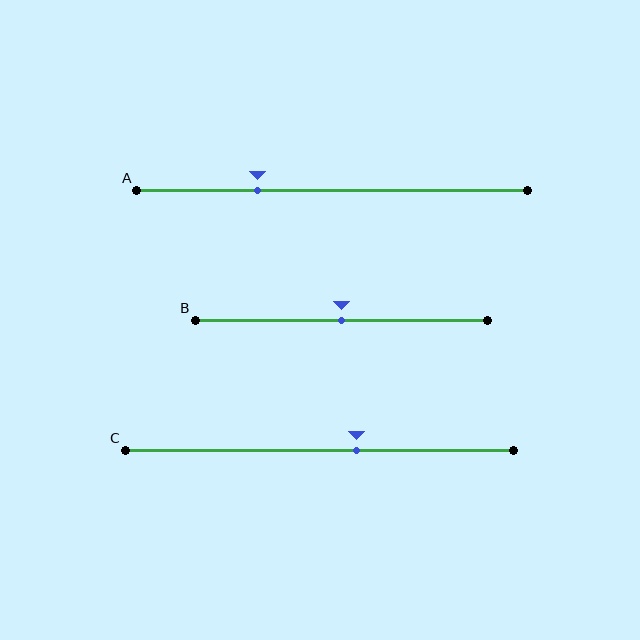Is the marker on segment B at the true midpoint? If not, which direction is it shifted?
Yes, the marker on segment B is at the true midpoint.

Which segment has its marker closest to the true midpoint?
Segment B has its marker closest to the true midpoint.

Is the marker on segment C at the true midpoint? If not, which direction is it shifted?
No, the marker on segment C is shifted to the right by about 10% of the segment length.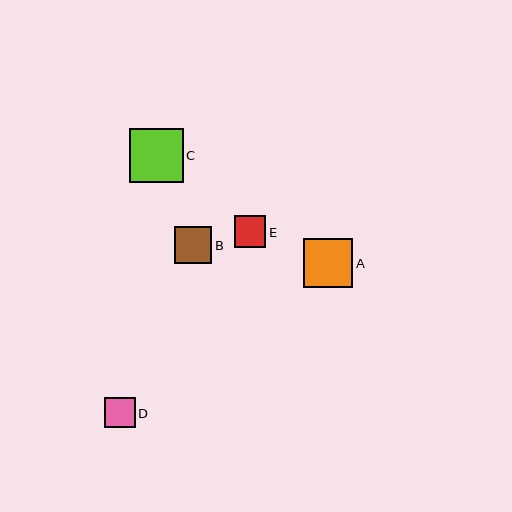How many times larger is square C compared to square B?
Square C is approximately 1.4 times the size of square B.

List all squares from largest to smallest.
From largest to smallest: C, A, B, E, D.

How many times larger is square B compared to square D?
Square B is approximately 1.2 times the size of square D.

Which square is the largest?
Square C is the largest with a size of approximately 53 pixels.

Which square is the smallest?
Square D is the smallest with a size of approximately 30 pixels.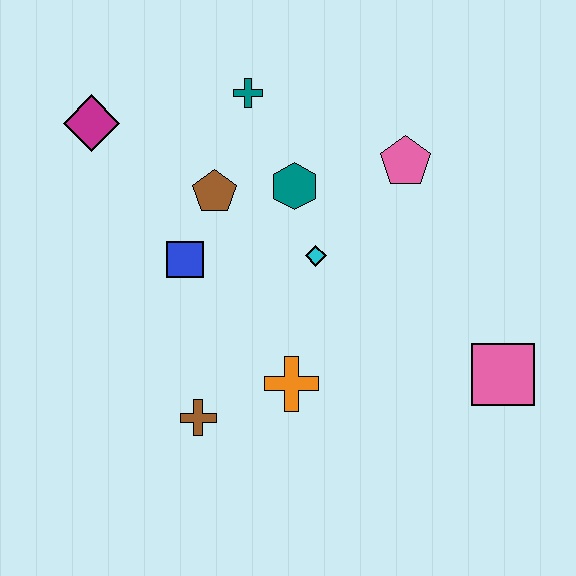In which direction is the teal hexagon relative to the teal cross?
The teal hexagon is below the teal cross.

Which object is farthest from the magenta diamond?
The pink square is farthest from the magenta diamond.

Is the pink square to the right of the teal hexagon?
Yes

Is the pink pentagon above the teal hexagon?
Yes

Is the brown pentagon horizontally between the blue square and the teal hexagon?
Yes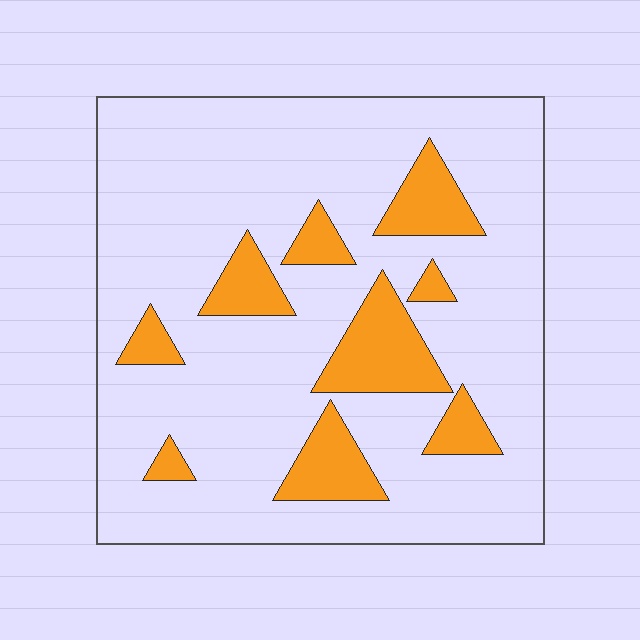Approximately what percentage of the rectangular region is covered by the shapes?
Approximately 20%.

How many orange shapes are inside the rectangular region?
9.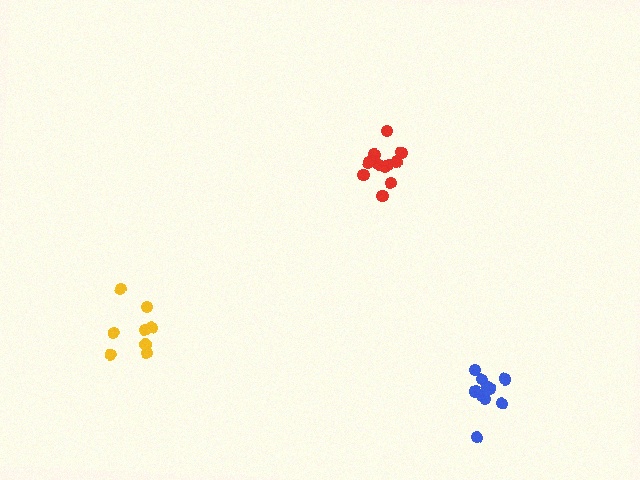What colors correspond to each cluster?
The clusters are colored: blue, yellow, red.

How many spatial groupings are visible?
There are 3 spatial groupings.